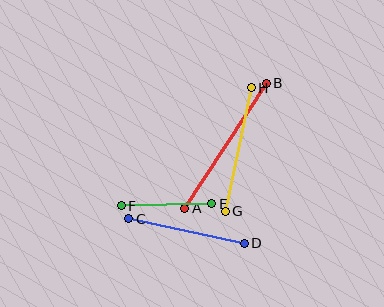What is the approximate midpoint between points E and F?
The midpoint is at approximately (166, 205) pixels.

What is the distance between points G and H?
The distance is approximately 126 pixels.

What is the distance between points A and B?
The distance is approximately 149 pixels.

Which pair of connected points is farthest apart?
Points A and B are farthest apart.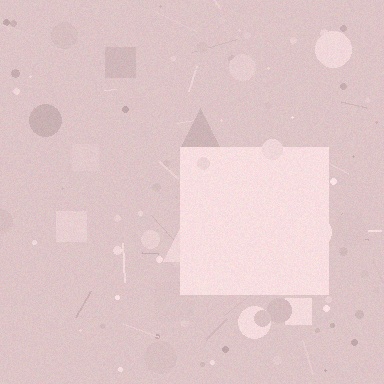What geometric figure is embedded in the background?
A square is embedded in the background.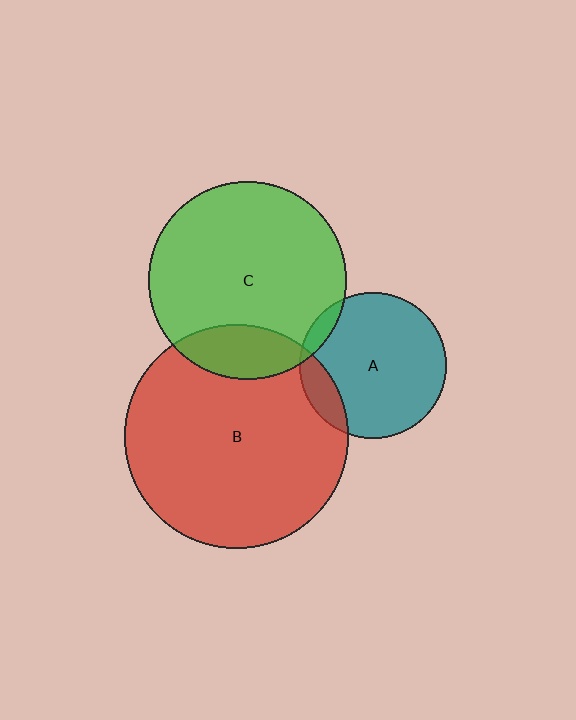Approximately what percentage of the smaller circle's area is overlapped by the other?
Approximately 15%.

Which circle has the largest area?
Circle B (red).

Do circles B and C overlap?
Yes.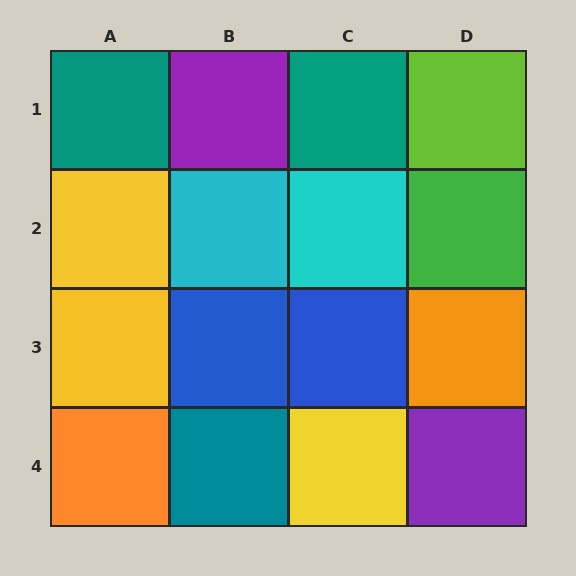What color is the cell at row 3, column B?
Blue.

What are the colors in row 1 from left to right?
Teal, purple, teal, lime.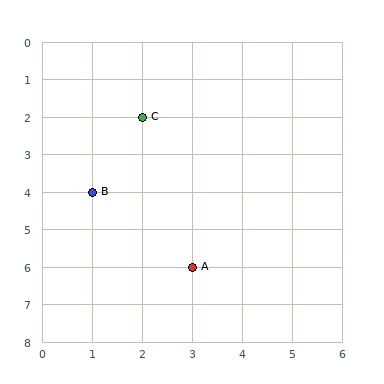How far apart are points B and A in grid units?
Points B and A are 2 columns and 2 rows apart (about 2.8 grid units diagonally).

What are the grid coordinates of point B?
Point B is at grid coordinates (1, 4).